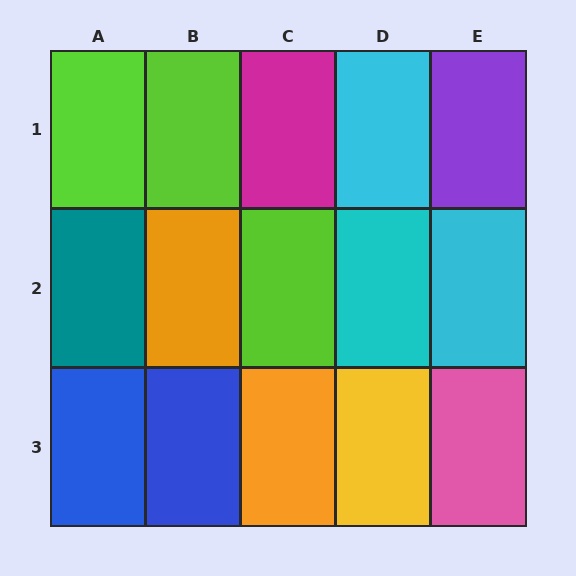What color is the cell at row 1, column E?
Purple.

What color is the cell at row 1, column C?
Magenta.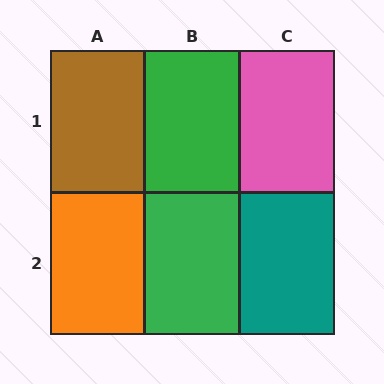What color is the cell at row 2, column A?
Orange.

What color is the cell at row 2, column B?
Green.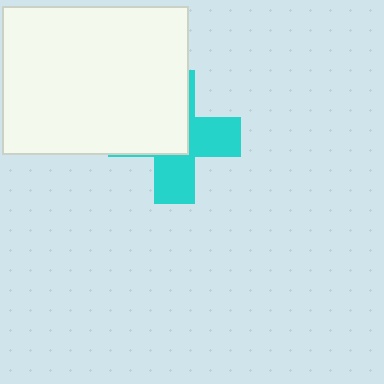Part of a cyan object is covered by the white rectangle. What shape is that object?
It is a cross.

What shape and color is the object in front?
The object in front is a white rectangle.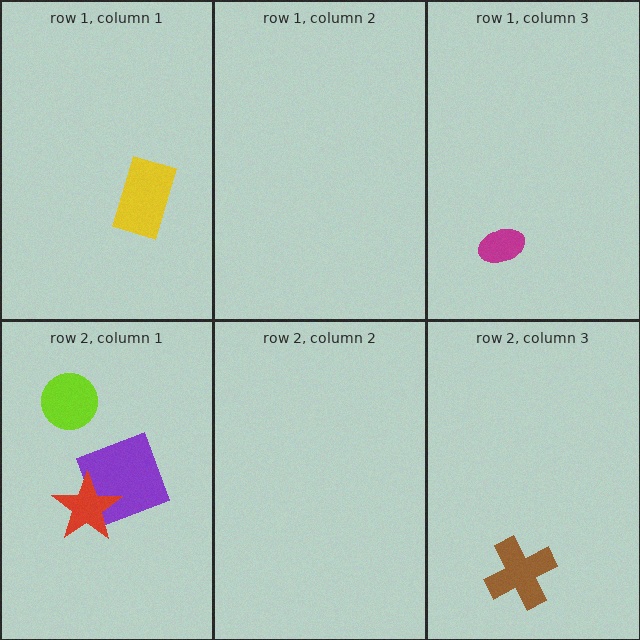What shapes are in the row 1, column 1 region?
The yellow rectangle.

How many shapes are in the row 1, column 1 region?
1.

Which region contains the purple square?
The row 2, column 1 region.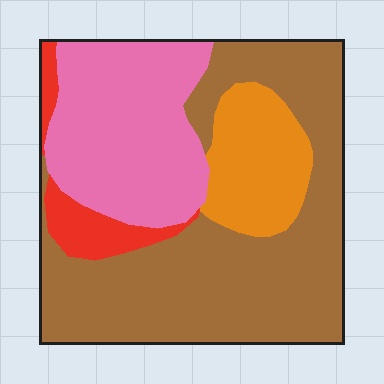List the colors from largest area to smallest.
From largest to smallest: brown, pink, orange, red.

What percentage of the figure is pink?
Pink covers around 30% of the figure.